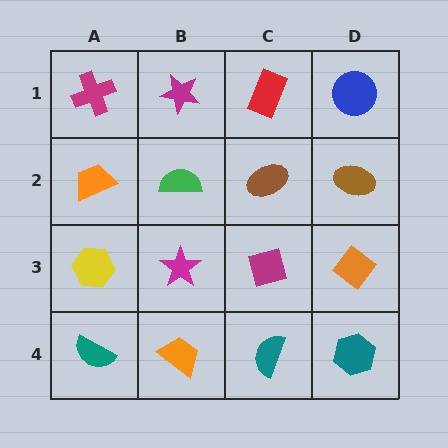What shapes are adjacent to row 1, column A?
An orange trapezoid (row 2, column A), a magenta star (row 1, column B).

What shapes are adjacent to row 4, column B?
A magenta star (row 3, column B), a teal semicircle (row 4, column A), a teal semicircle (row 4, column C).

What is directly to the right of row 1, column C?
A blue circle.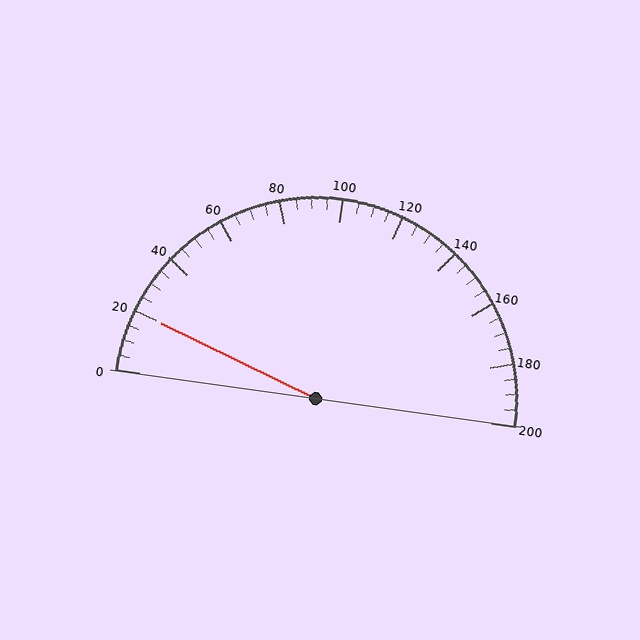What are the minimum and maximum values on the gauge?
The gauge ranges from 0 to 200.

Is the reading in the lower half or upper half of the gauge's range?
The reading is in the lower half of the range (0 to 200).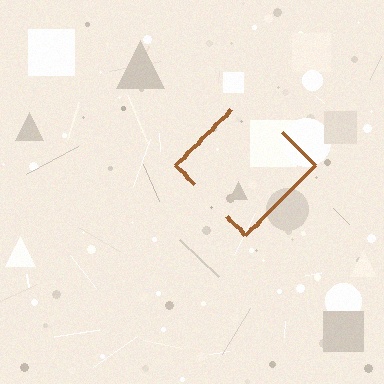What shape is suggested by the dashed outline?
The dashed outline suggests a diamond.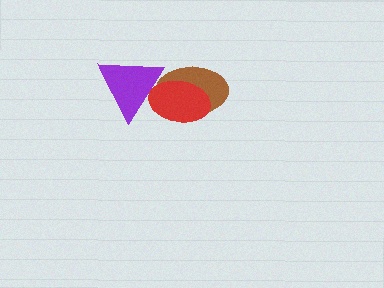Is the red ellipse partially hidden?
No, no other shape covers it.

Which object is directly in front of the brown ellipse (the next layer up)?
The purple triangle is directly in front of the brown ellipse.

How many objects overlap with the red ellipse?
2 objects overlap with the red ellipse.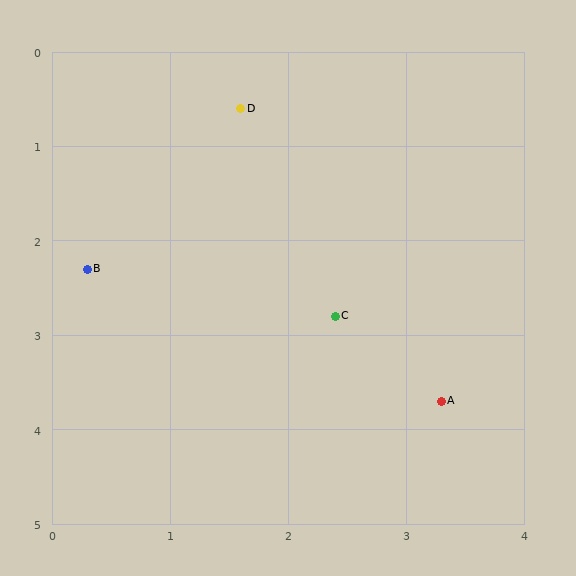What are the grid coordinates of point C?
Point C is at approximately (2.4, 2.8).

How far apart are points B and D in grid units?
Points B and D are about 2.1 grid units apart.